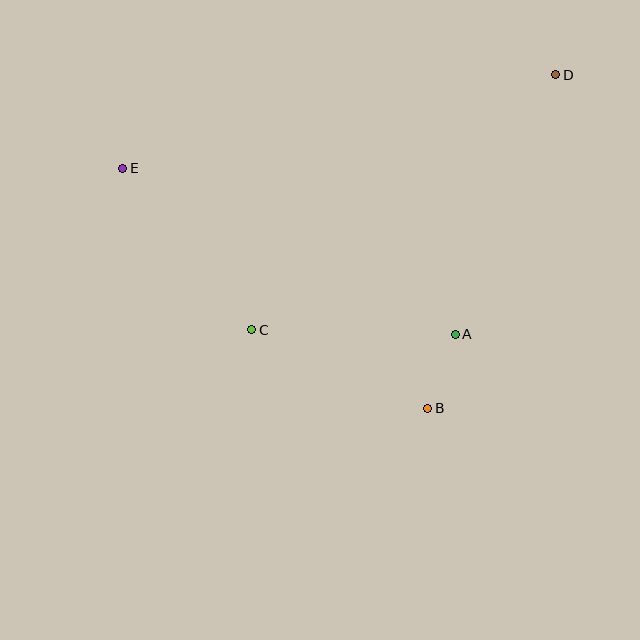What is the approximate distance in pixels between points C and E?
The distance between C and E is approximately 207 pixels.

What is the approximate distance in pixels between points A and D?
The distance between A and D is approximately 279 pixels.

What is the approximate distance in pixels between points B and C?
The distance between B and C is approximately 193 pixels.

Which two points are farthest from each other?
Points D and E are farthest from each other.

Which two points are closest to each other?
Points A and B are closest to each other.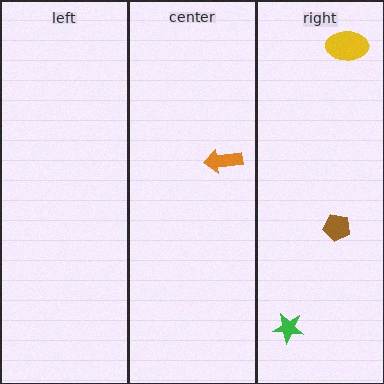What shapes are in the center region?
The orange arrow.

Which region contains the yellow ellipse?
The right region.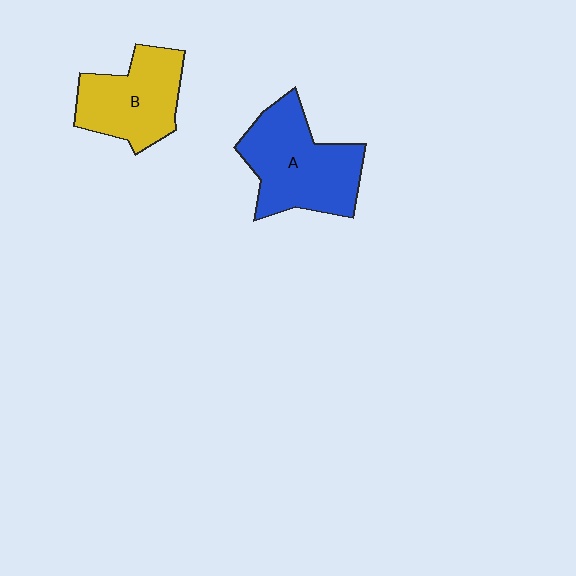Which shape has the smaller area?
Shape B (yellow).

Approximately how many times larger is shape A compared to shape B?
Approximately 1.3 times.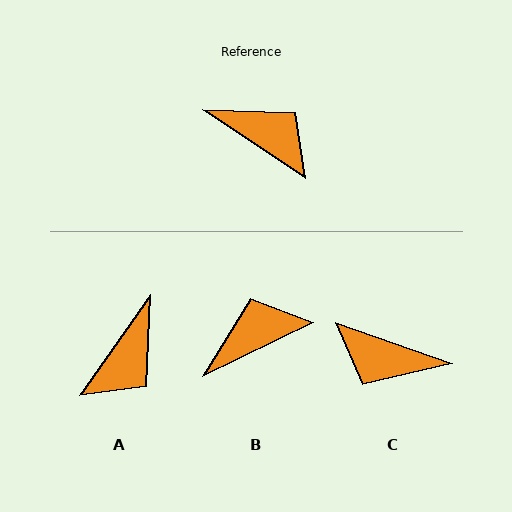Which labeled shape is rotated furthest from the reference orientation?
C, about 165 degrees away.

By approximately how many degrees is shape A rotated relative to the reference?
Approximately 91 degrees clockwise.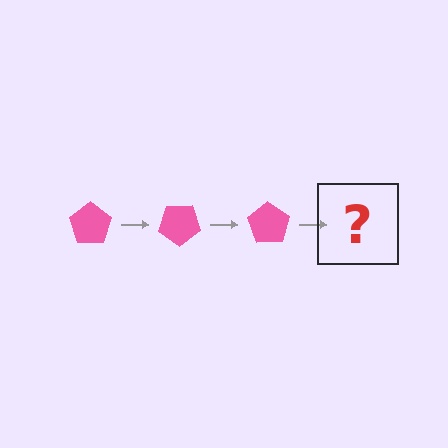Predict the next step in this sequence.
The next step is a pink pentagon rotated 105 degrees.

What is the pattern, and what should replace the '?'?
The pattern is that the pentagon rotates 35 degrees each step. The '?' should be a pink pentagon rotated 105 degrees.